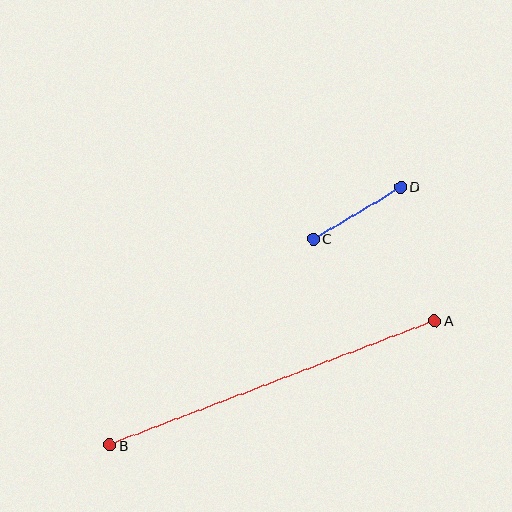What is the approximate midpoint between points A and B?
The midpoint is at approximately (273, 383) pixels.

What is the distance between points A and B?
The distance is approximately 348 pixels.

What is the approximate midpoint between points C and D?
The midpoint is at approximately (357, 213) pixels.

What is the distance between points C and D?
The distance is approximately 102 pixels.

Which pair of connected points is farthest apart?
Points A and B are farthest apart.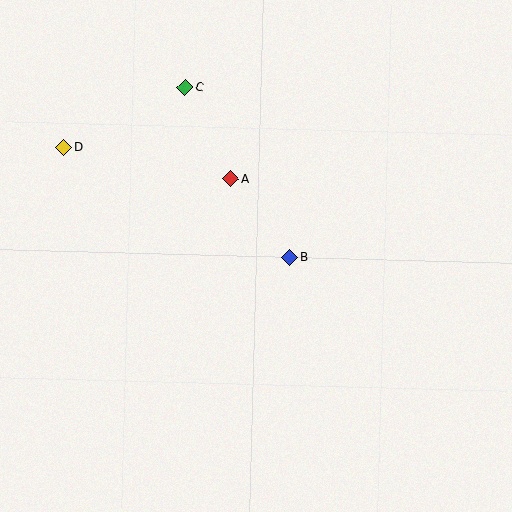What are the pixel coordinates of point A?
Point A is at (231, 179).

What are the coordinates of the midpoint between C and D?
The midpoint between C and D is at (124, 117).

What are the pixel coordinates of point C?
Point C is at (185, 88).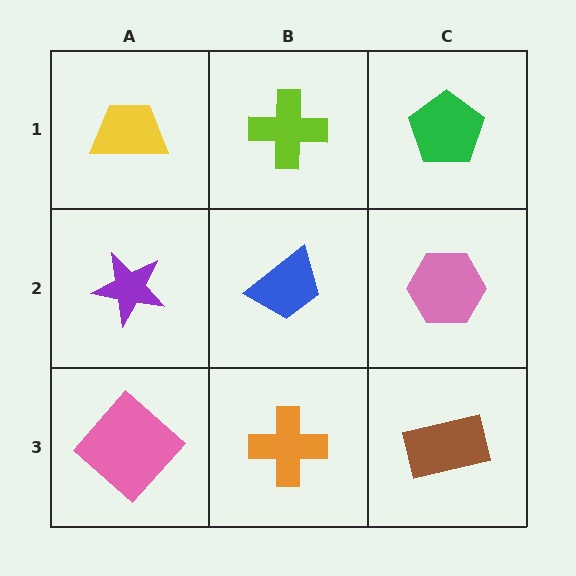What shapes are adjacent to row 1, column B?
A blue trapezoid (row 2, column B), a yellow trapezoid (row 1, column A), a green pentagon (row 1, column C).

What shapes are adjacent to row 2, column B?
A lime cross (row 1, column B), an orange cross (row 3, column B), a purple star (row 2, column A), a pink hexagon (row 2, column C).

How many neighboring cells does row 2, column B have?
4.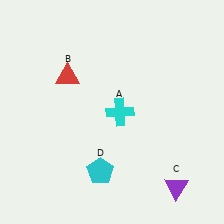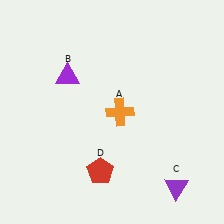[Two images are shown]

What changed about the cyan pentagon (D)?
In Image 1, D is cyan. In Image 2, it changed to red.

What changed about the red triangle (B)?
In Image 1, B is red. In Image 2, it changed to purple.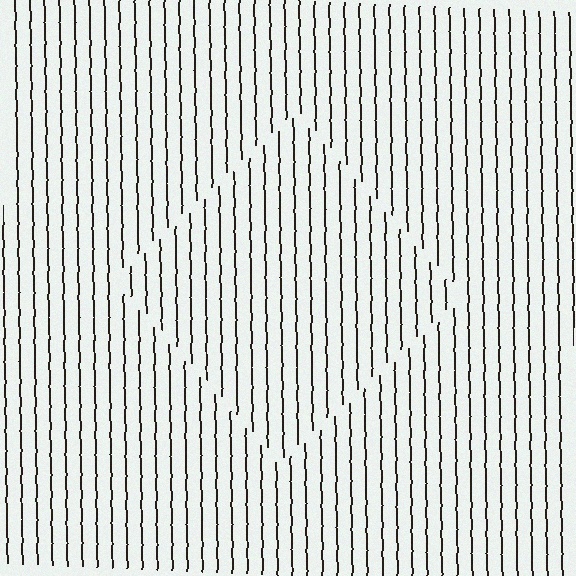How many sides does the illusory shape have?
4 sides — the line-ends trace a square.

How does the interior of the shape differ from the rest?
The interior of the shape contains the same grating, shifted by half a period — the contour is defined by the phase discontinuity where line-ends from the inner and outer gratings abut.